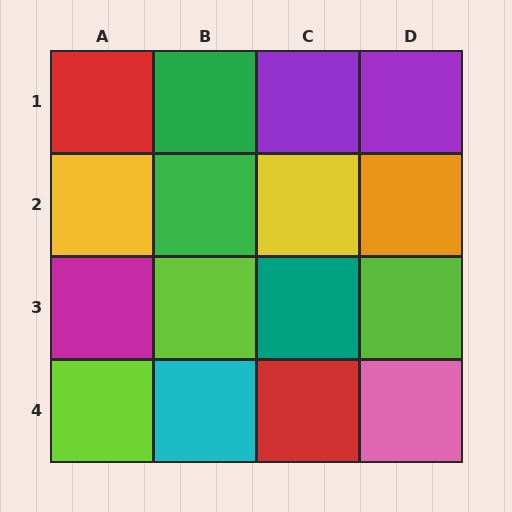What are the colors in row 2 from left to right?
Yellow, green, yellow, orange.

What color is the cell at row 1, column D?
Purple.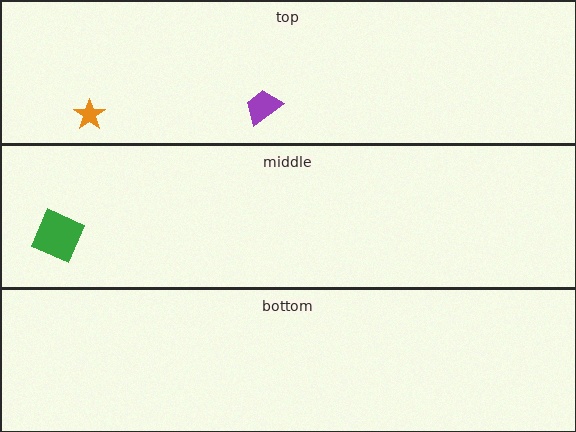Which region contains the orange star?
The top region.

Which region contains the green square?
The middle region.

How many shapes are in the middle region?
1.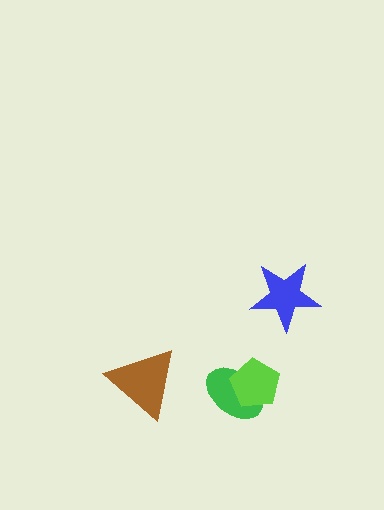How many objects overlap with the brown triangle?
0 objects overlap with the brown triangle.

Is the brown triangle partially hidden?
No, no other shape covers it.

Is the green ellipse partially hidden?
Yes, it is partially covered by another shape.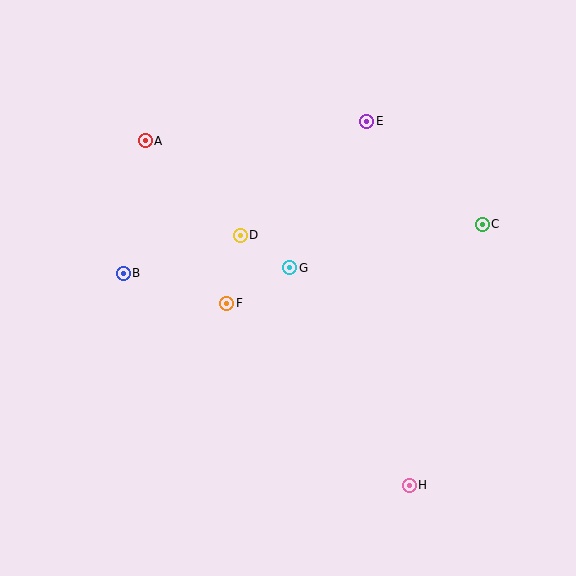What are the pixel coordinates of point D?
Point D is at (240, 235).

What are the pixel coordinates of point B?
Point B is at (123, 273).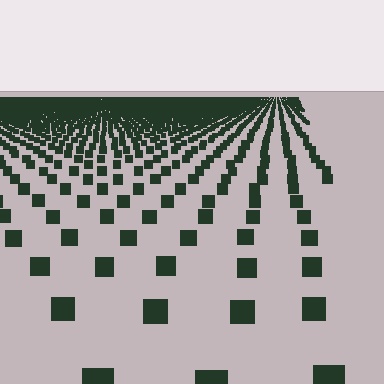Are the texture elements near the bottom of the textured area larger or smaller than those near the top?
Larger. Near the bottom, elements are closer to the viewer and appear at a bigger on-screen size.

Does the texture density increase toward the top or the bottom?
Density increases toward the top.